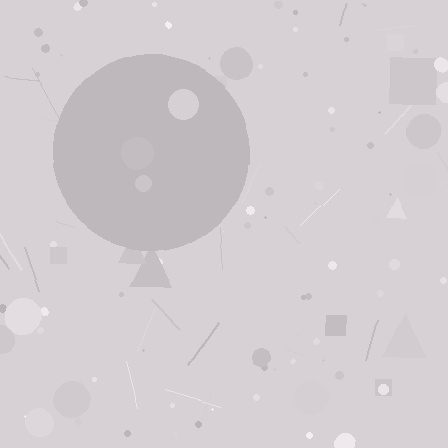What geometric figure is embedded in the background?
A circle is embedded in the background.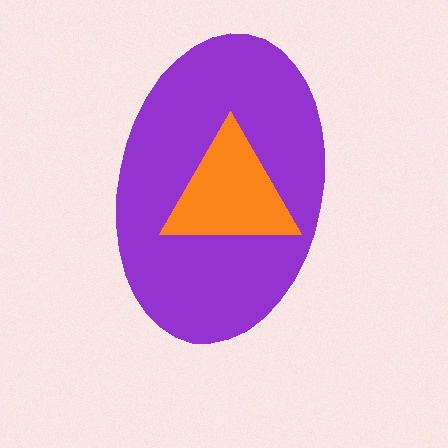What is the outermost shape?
The purple ellipse.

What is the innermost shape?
The orange triangle.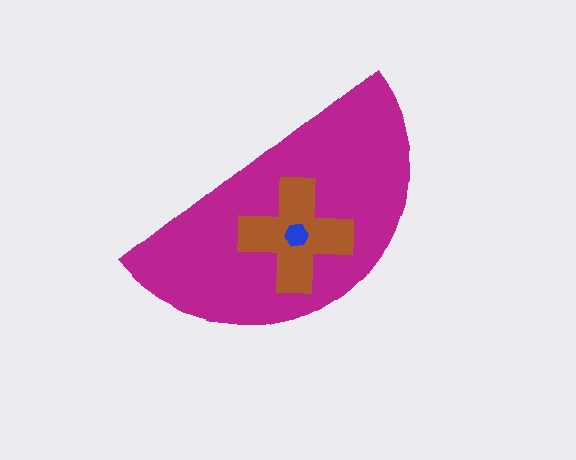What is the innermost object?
The blue hexagon.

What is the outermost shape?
The magenta semicircle.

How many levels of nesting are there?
3.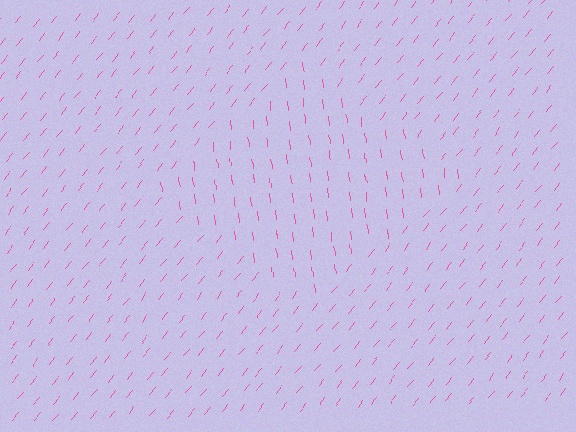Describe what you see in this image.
The image is filled with small pink line segments. A diamond region in the image has lines oriented differently from the surrounding lines, creating a visible texture boundary.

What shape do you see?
I see a diamond.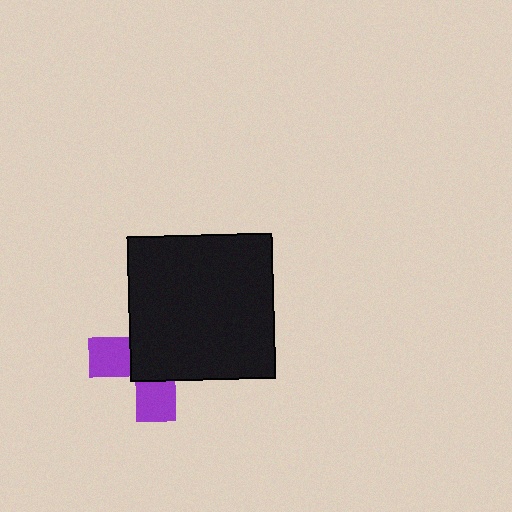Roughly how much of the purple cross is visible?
A small part of it is visible (roughly 37%).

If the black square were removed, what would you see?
You would see the complete purple cross.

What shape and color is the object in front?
The object in front is a black square.